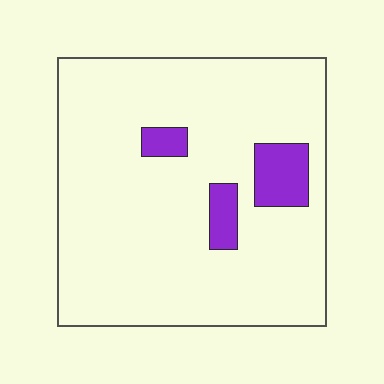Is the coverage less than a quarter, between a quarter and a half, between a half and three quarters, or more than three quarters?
Less than a quarter.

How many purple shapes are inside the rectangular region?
3.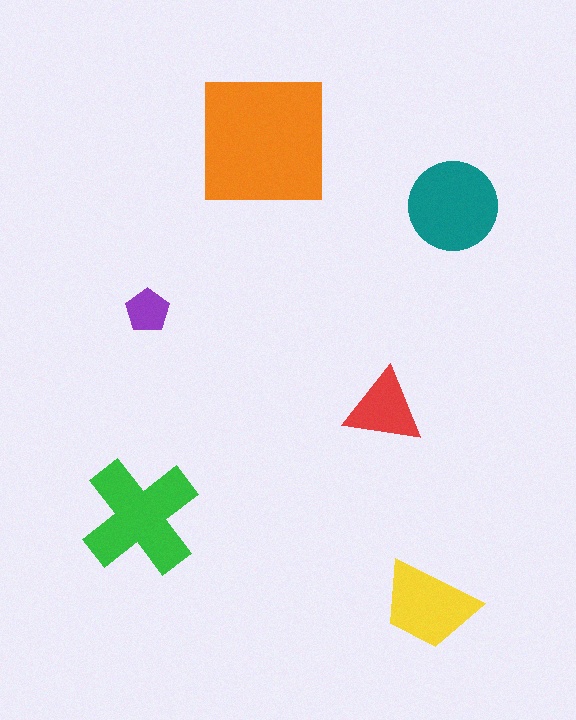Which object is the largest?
The orange square.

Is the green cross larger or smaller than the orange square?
Smaller.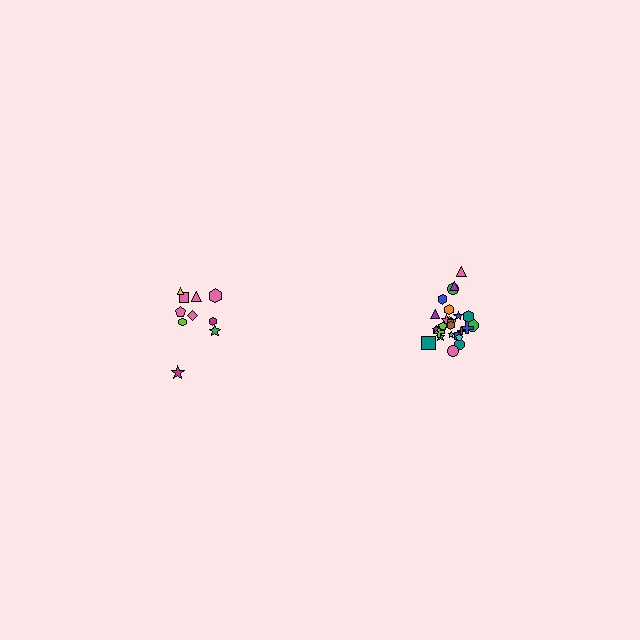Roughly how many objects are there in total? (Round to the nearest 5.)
Roughly 35 objects in total.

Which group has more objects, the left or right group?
The right group.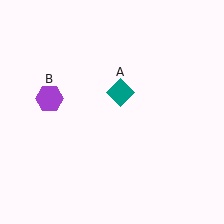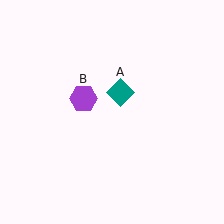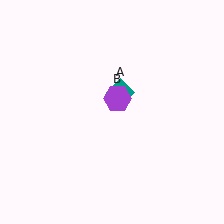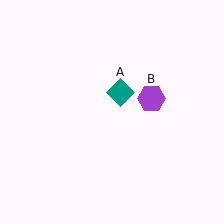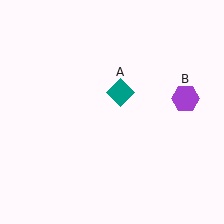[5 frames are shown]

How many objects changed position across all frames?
1 object changed position: purple hexagon (object B).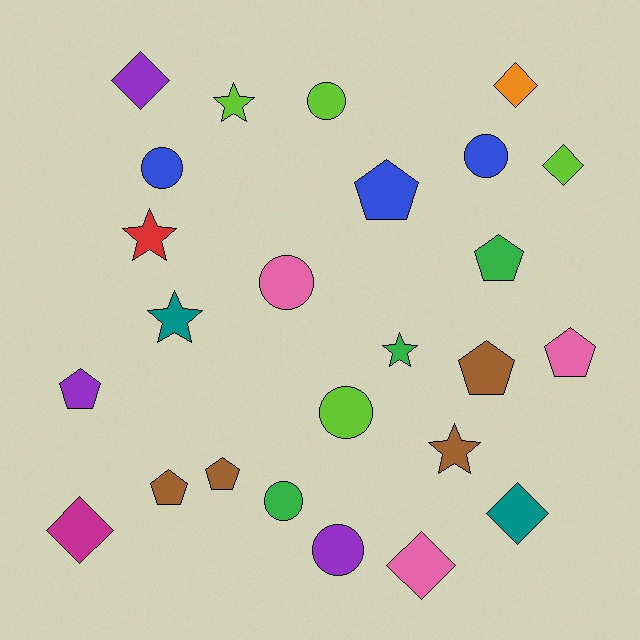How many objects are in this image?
There are 25 objects.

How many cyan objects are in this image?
There are no cyan objects.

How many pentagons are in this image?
There are 7 pentagons.